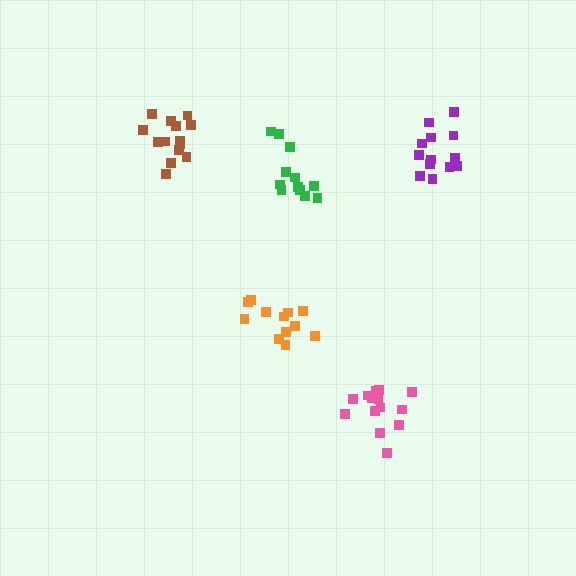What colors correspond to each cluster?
The clusters are colored: purple, green, brown, orange, pink.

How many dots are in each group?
Group 1: 13 dots, Group 2: 12 dots, Group 3: 14 dots, Group 4: 12 dots, Group 5: 14 dots (65 total).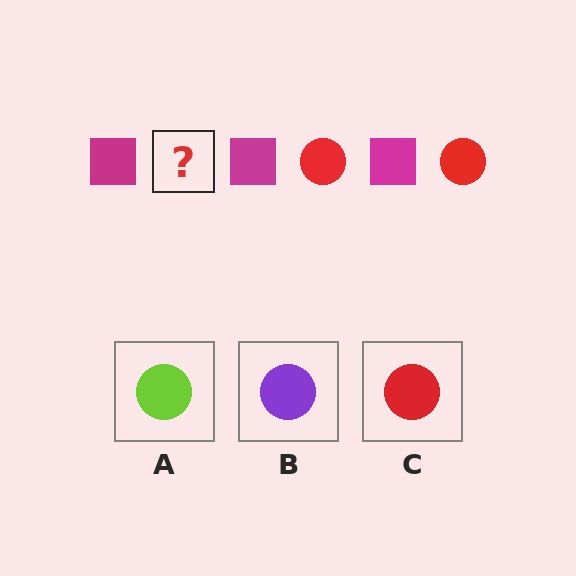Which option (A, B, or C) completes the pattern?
C.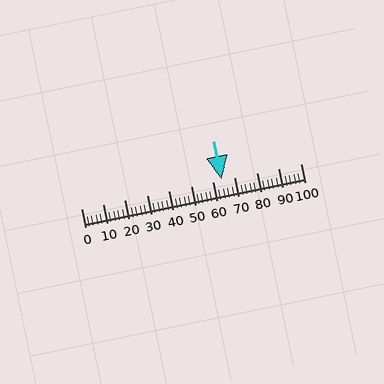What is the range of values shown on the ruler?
The ruler shows values from 0 to 100.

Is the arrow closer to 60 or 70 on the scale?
The arrow is closer to 60.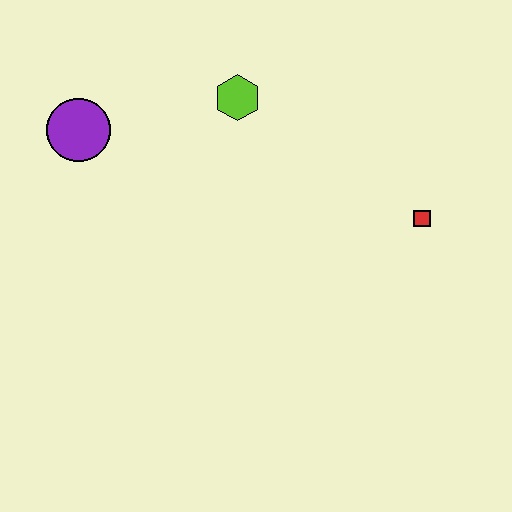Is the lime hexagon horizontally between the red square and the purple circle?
Yes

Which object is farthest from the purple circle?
The red square is farthest from the purple circle.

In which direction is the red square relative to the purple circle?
The red square is to the right of the purple circle.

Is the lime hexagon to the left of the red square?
Yes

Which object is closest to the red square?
The lime hexagon is closest to the red square.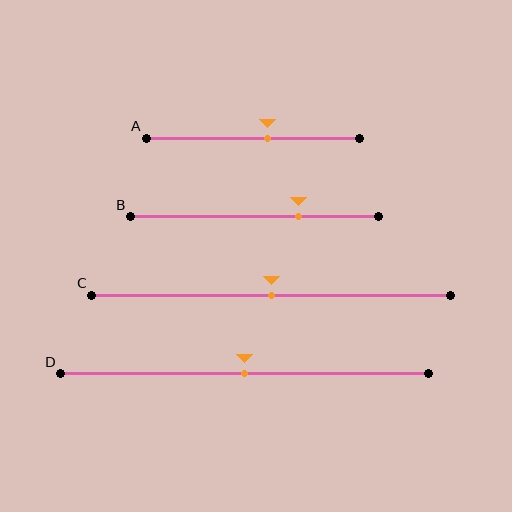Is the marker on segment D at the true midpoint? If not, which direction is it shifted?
Yes, the marker on segment D is at the true midpoint.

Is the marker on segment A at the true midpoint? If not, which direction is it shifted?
No, the marker on segment A is shifted to the right by about 7% of the segment length.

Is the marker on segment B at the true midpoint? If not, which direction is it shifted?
No, the marker on segment B is shifted to the right by about 18% of the segment length.